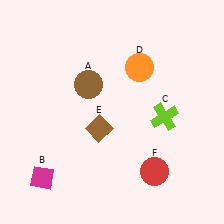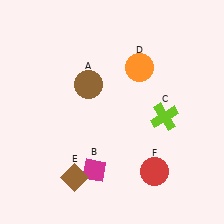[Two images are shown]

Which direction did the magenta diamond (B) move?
The magenta diamond (B) moved right.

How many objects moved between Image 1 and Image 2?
2 objects moved between the two images.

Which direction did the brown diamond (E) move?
The brown diamond (E) moved down.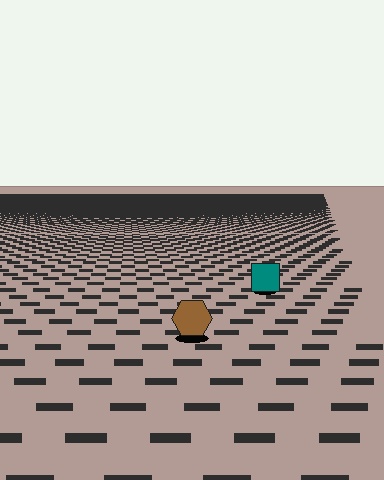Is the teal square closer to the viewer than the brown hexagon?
No. The brown hexagon is closer — you can tell from the texture gradient: the ground texture is coarser near it.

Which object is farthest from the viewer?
The teal square is farthest from the viewer. It appears smaller and the ground texture around it is denser.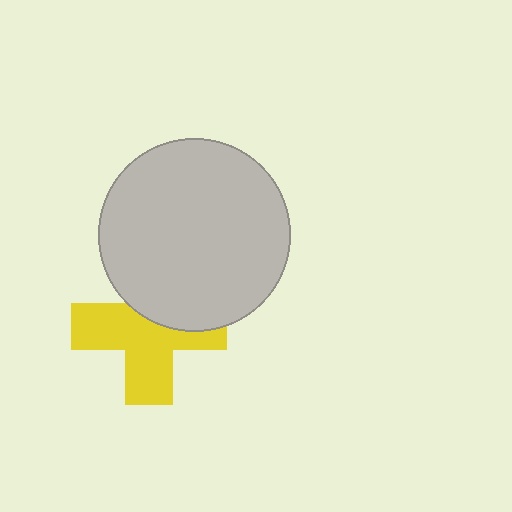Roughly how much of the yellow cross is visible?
About half of it is visible (roughly 61%).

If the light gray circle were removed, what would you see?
You would see the complete yellow cross.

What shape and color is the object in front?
The object in front is a light gray circle.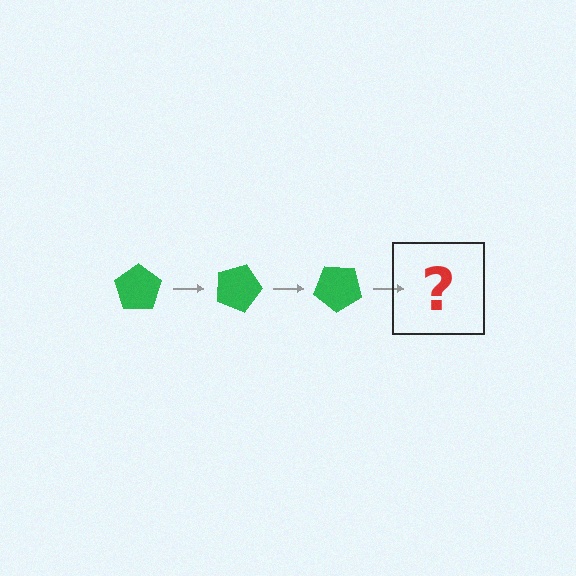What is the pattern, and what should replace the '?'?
The pattern is that the pentagon rotates 20 degrees each step. The '?' should be a green pentagon rotated 60 degrees.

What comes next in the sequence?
The next element should be a green pentagon rotated 60 degrees.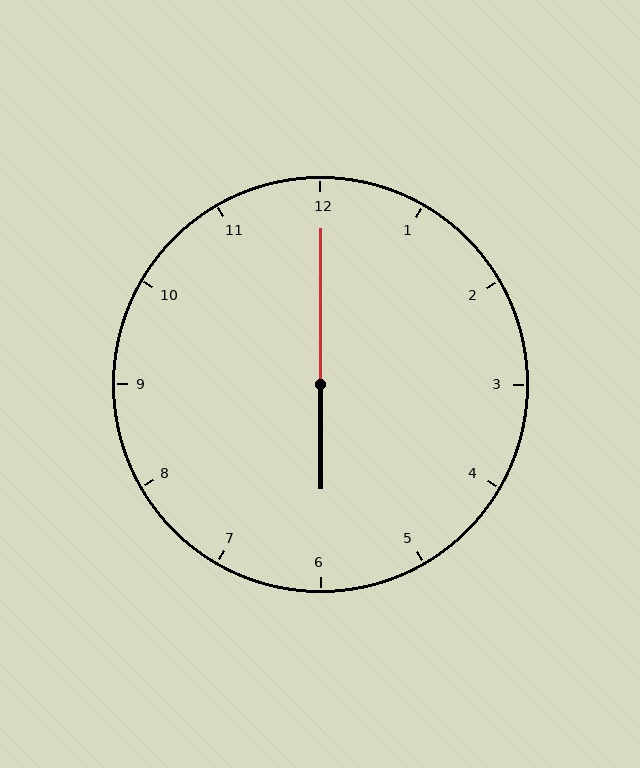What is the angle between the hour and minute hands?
Approximately 180 degrees.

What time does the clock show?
6:00.